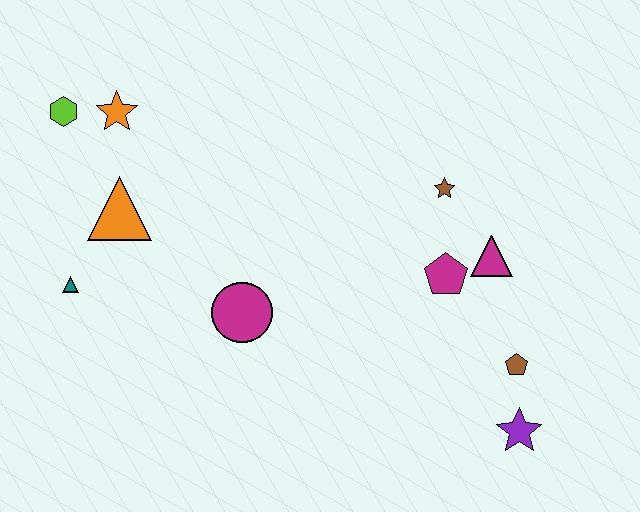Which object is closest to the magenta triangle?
The magenta pentagon is closest to the magenta triangle.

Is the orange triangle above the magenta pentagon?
Yes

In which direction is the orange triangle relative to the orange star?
The orange triangle is below the orange star.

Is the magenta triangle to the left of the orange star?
No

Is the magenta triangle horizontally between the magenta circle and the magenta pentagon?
No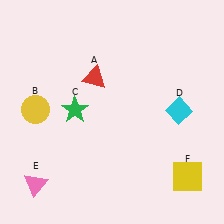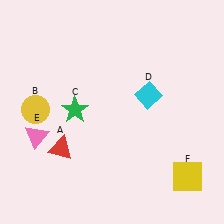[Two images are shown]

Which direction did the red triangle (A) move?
The red triangle (A) moved down.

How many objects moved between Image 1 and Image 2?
3 objects moved between the two images.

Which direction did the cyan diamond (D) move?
The cyan diamond (D) moved left.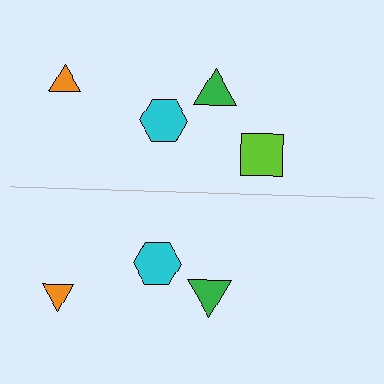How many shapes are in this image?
There are 7 shapes in this image.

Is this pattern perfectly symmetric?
No, the pattern is not perfectly symmetric. A lime square is missing from the bottom side.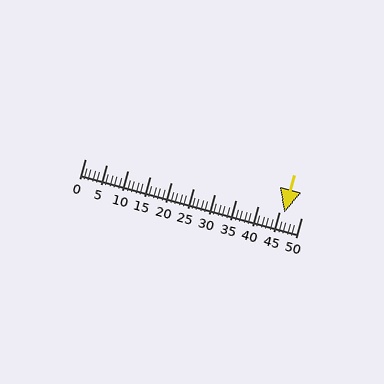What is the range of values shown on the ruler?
The ruler shows values from 0 to 50.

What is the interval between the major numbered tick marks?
The major tick marks are spaced 5 units apart.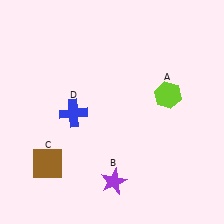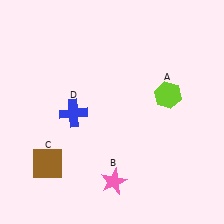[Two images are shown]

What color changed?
The star (B) changed from purple in Image 1 to pink in Image 2.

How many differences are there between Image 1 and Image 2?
There is 1 difference between the two images.